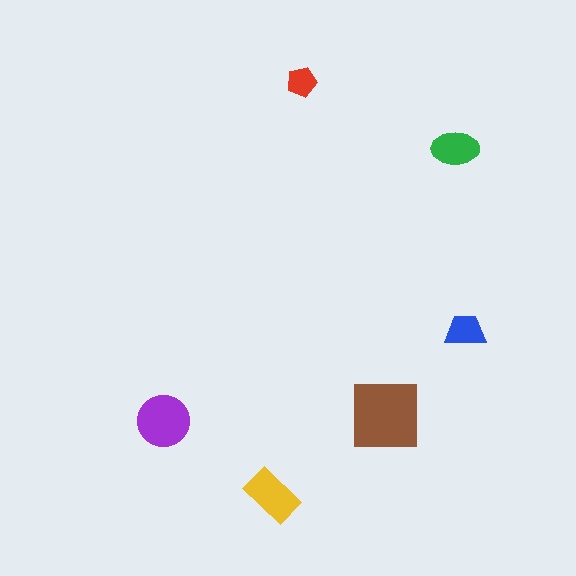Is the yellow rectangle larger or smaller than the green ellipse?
Larger.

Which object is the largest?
The brown square.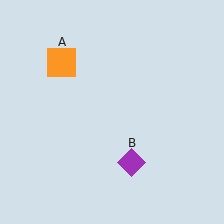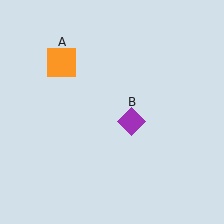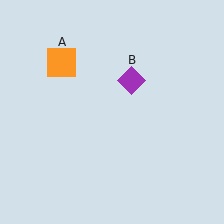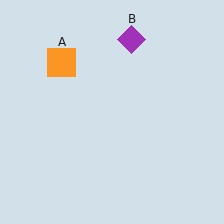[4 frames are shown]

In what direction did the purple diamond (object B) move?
The purple diamond (object B) moved up.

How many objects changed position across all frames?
1 object changed position: purple diamond (object B).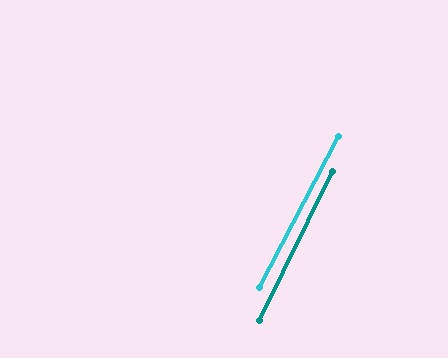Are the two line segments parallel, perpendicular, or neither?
Parallel — their directions differ by only 1.7°.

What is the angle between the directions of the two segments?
Approximately 2 degrees.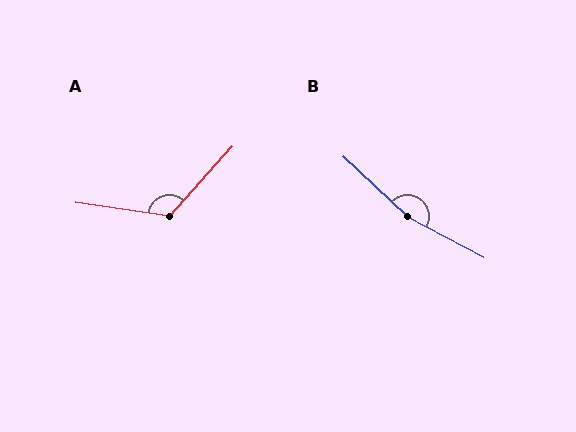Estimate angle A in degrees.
Approximately 124 degrees.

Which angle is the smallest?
A, at approximately 124 degrees.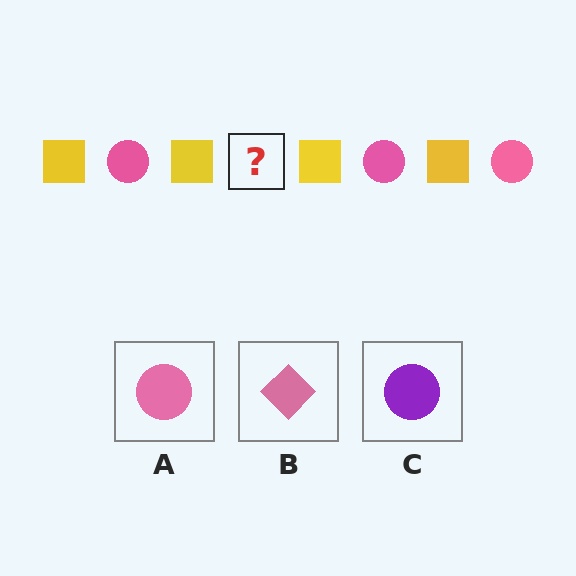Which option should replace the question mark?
Option A.